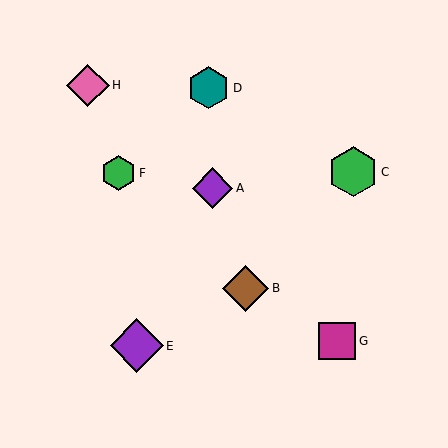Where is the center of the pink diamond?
The center of the pink diamond is at (88, 85).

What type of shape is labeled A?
Shape A is a purple diamond.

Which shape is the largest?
The purple diamond (labeled E) is the largest.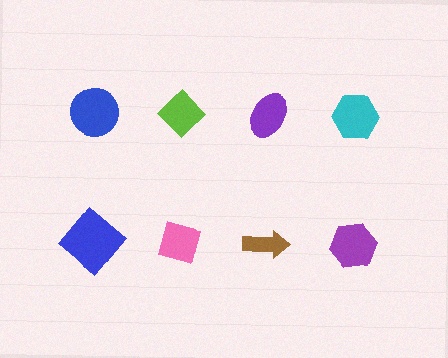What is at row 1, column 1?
A blue circle.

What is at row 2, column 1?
A blue diamond.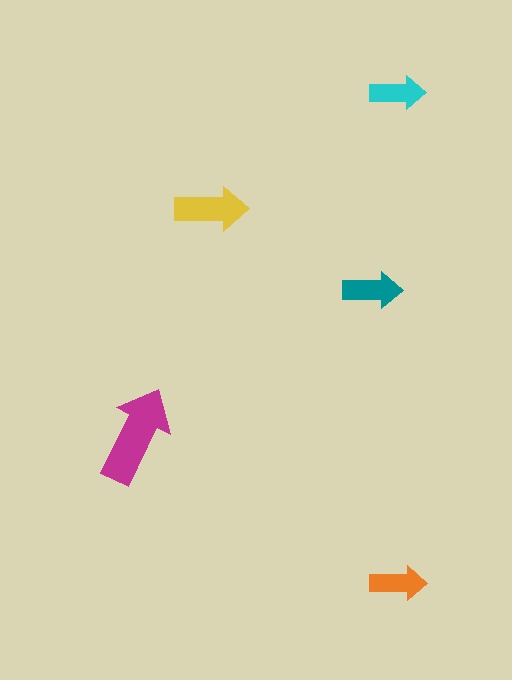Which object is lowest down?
The orange arrow is bottommost.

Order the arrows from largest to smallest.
the magenta one, the yellow one, the teal one, the orange one, the cyan one.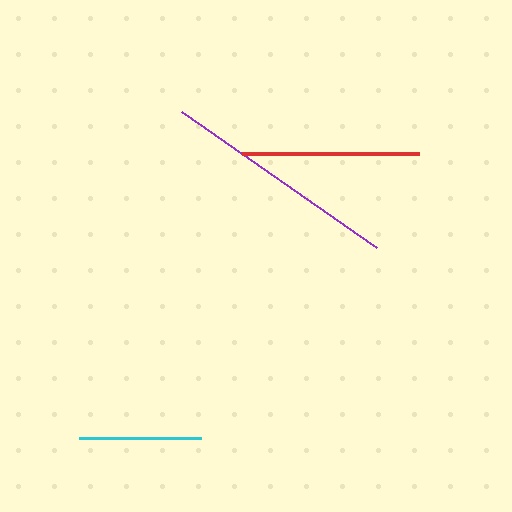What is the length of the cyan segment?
The cyan segment is approximately 122 pixels long.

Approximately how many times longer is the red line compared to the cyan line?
The red line is approximately 1.4 times the length of the cyan line.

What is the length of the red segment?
The red segment is approximately 177 pixels long.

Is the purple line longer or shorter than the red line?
The purple line is longer than the red line.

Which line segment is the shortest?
The cyan line is the shortest at approximately 122 pixels.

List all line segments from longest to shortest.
From longest to shortest: purple, red, cyan.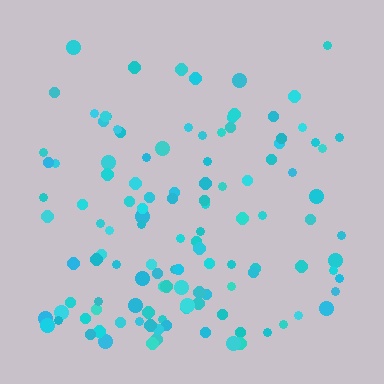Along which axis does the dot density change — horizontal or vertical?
Vertical.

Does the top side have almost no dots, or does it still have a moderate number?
Still a moderate number, just noticeably fewer than the bottom.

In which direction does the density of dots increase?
From top to bottom, with the bottom side densest.